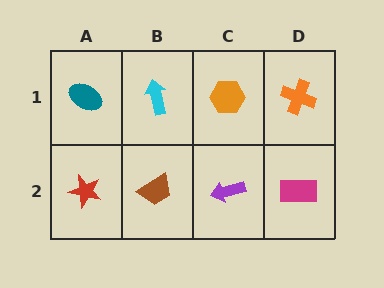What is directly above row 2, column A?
A teal ellipse.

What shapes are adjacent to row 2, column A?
A teal ellipse (row 1, column A), a brown trapezoid (row 2, column B).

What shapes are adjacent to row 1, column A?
A red star (row 2, column A), a cyan arrow (row 1, column B).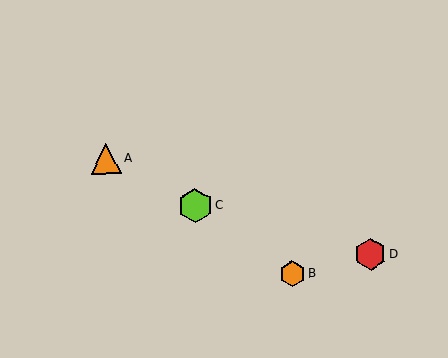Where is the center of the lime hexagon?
The center of the lime hexagon is at (195, 206).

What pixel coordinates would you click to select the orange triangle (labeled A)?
Click at (106, 158) to select the orange triangle A.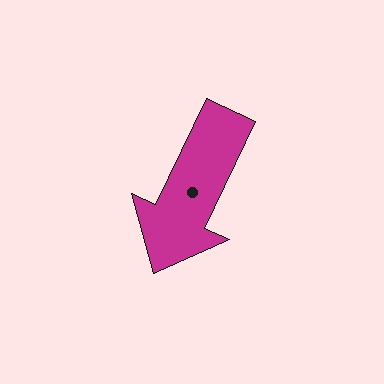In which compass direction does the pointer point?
Southwest.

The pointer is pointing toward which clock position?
Roughly 7 o'clock.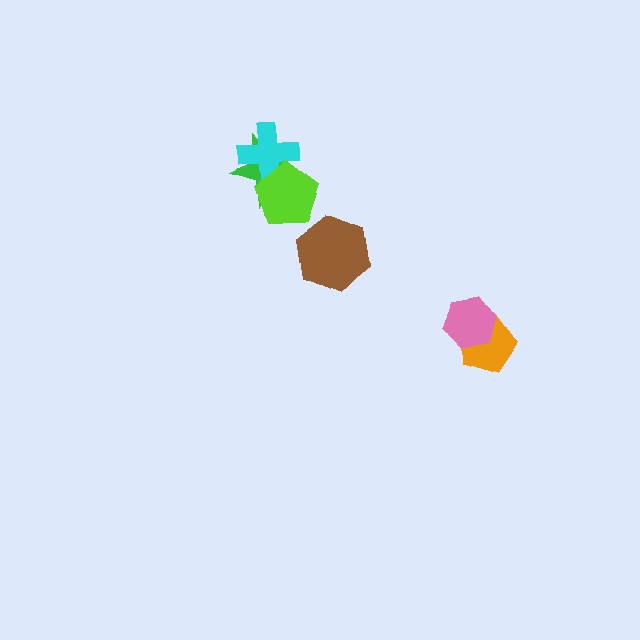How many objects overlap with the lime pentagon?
2 objects overlap with the lime pentagon.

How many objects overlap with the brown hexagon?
0 objects overlap with the brown hexagon.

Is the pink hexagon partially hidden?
No, no other shape covers it.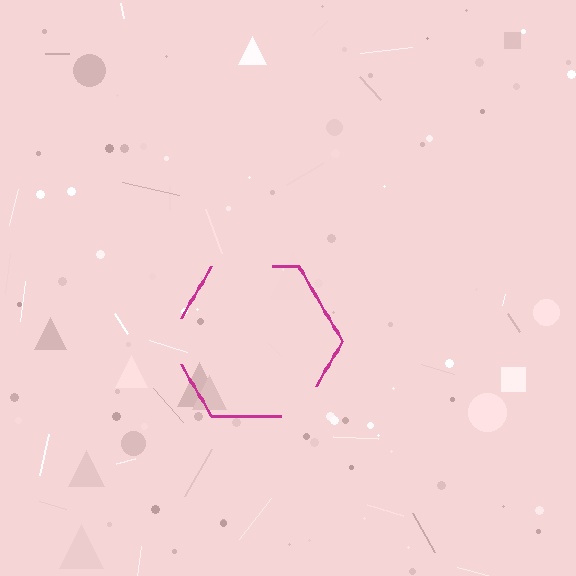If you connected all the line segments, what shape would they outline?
They would outline a hexagon.